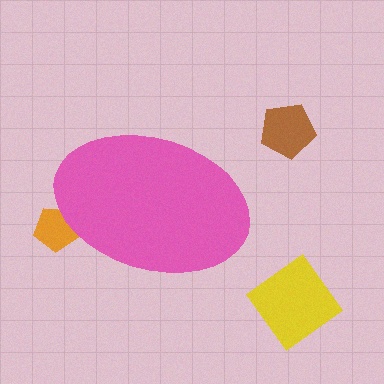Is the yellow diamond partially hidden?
No, the yellow diamond is fully visible.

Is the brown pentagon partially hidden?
No, the brown pentagon is fully visible.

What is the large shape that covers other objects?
A pink ellipse.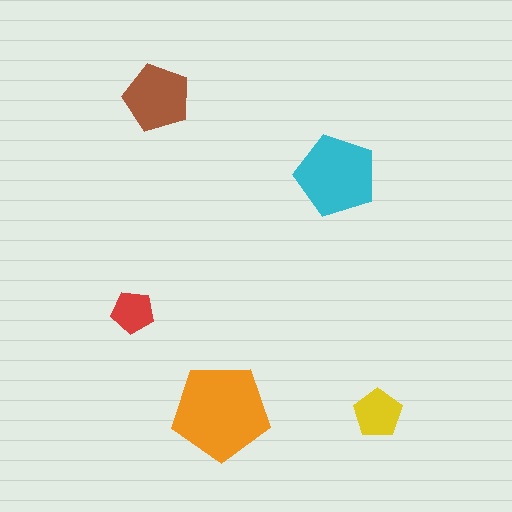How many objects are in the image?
There are 5 objects in the image.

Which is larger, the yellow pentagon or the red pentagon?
The yellow one.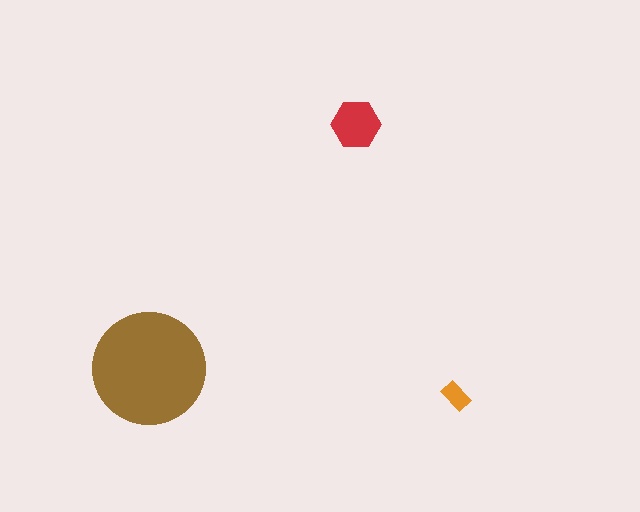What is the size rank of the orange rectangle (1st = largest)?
3rd.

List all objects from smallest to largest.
The orange rectangle, the red hexagon, the brown circle.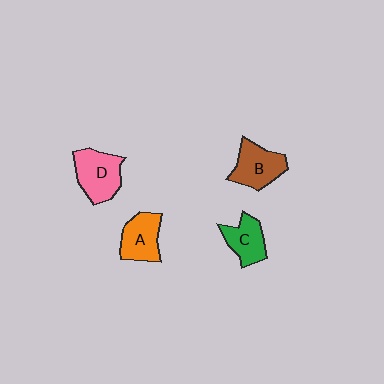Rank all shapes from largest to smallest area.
From largest to smallest: D (pink), B (brown), A (orange), C (green).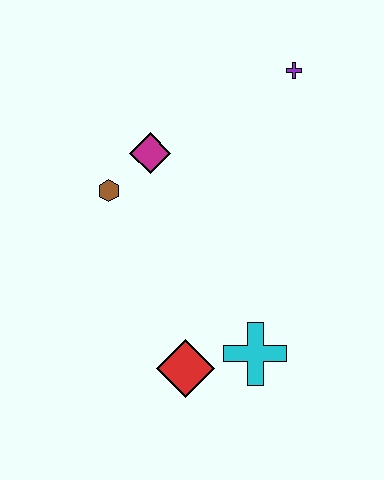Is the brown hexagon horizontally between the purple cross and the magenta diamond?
No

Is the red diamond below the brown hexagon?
Yes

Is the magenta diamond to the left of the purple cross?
Yes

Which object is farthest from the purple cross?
The red diamond is farthest from the purple cross.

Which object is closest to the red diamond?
The cyan cross is closest to the red diamond.